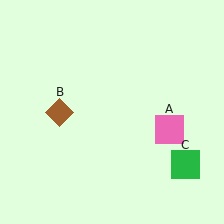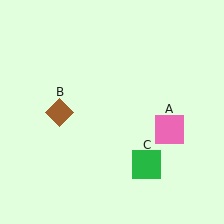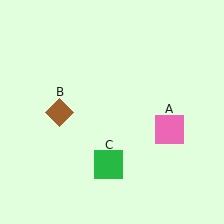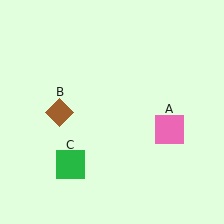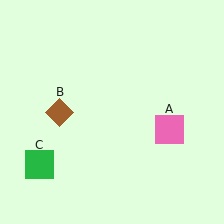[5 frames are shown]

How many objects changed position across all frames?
1 object changed position: green square (object C).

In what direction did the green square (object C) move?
The green square (object C) moved left.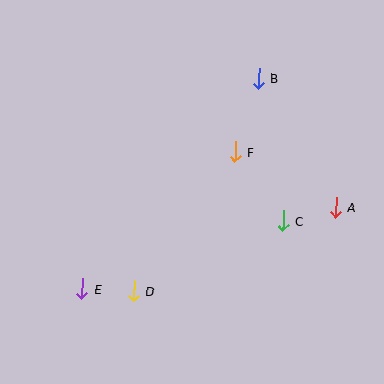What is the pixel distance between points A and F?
The distance between A and F is 115 pixels.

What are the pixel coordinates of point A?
Point A is at (336, 208).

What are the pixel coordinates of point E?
Point E is at (82, 289).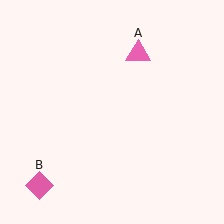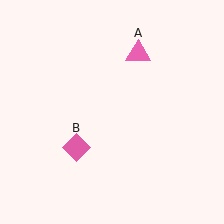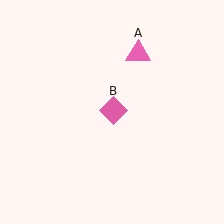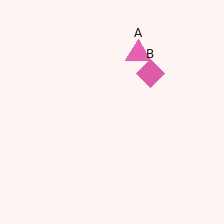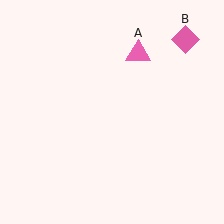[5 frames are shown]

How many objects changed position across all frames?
1 object changed position: pink diamond (object B).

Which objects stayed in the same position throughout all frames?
Pink triangle (object A) remained stationary.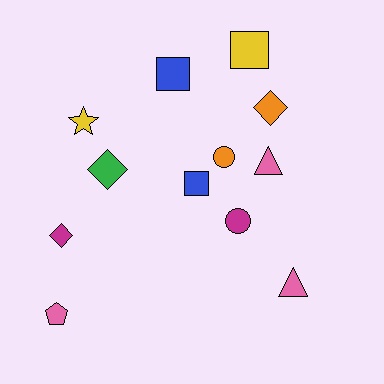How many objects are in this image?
There are 12 objects.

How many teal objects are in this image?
There are no teal objects.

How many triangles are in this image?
There are 2 triangles.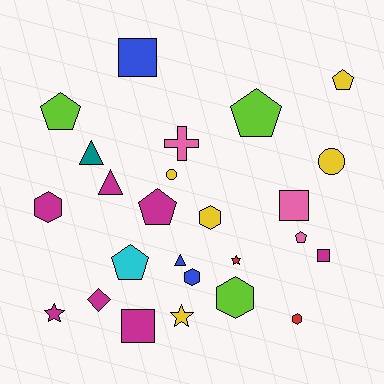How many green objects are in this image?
There are no green objects.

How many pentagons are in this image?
There are 6 pentagons.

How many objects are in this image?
There are 25 objects.